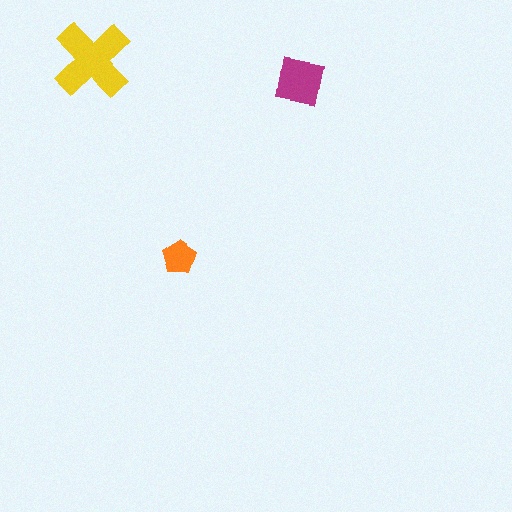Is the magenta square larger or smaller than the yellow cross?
Smaller.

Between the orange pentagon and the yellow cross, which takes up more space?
The yellow cross.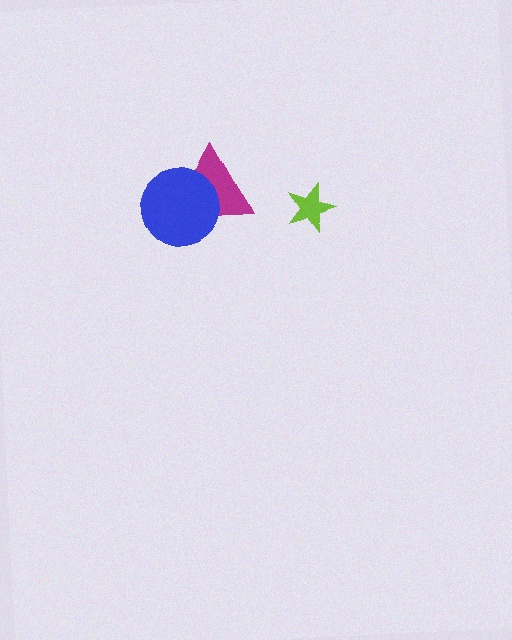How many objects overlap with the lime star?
0 objects overlap with the lime star.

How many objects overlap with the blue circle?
1 object overlaps with the blue circle.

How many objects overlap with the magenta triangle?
1 object overlaps with the magenta triangle.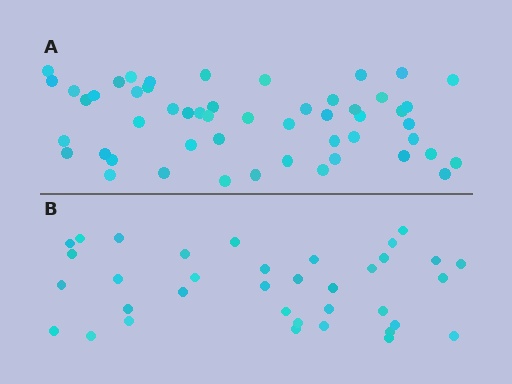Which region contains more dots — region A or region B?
Region A (the top region) has more dots.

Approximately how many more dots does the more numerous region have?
Region A has approximately 15 more dots than region B.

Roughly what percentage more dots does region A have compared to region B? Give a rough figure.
About 45% more.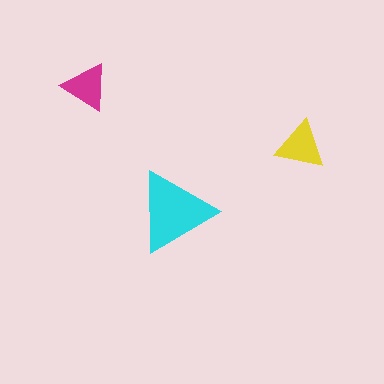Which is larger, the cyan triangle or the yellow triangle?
The cyan one.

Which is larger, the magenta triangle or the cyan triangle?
The cyan one.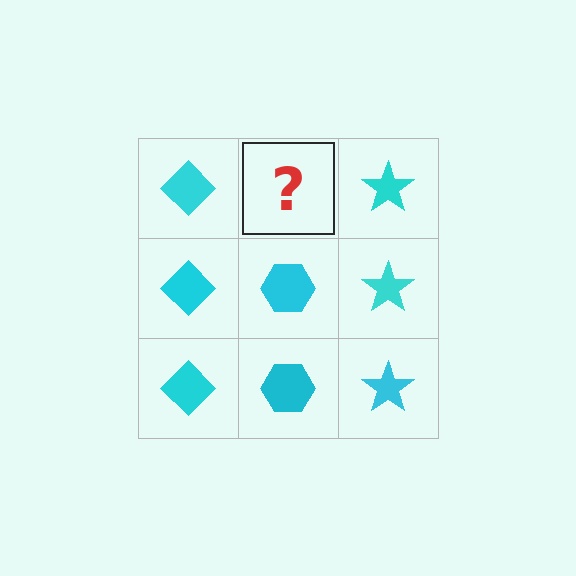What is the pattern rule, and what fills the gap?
The rule is that each column has a consistent shape. The gap should be filled with a cyan hexagon.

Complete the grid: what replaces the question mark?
The question mark should be replaced with a cyan hexagon.